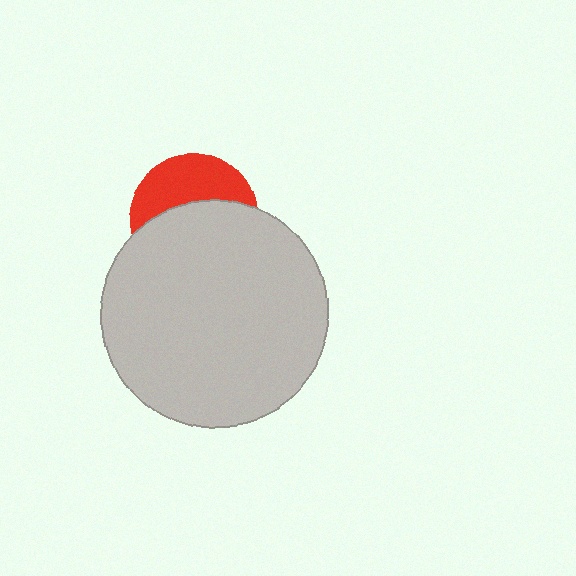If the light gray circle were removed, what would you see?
You would see the complete red circle.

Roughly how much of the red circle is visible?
A small part of it is visible (roughly 40%).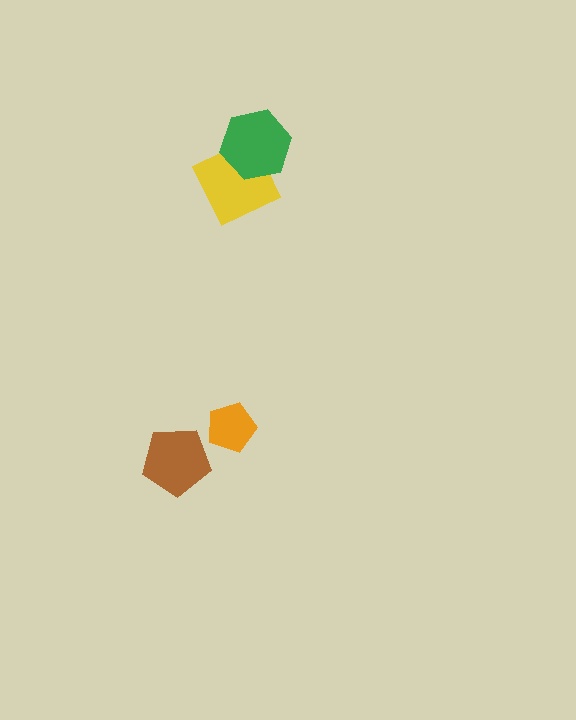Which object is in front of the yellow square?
The green hexagon is in front of the yellow square.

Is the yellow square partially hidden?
Yes, it is partially covered by another shape.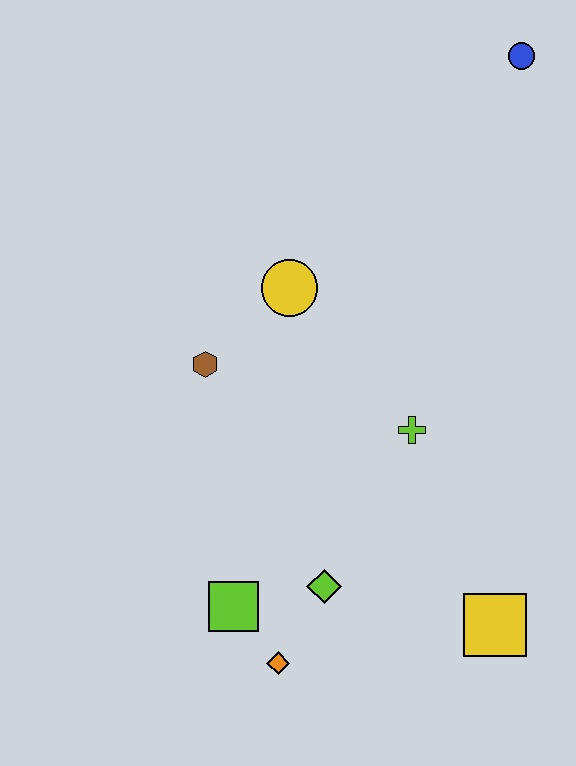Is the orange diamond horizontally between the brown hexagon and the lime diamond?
Yes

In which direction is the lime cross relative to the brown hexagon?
The lime cross is to the right of the brown hexagon.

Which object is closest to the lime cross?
The lime diamond is closest to the lime cross.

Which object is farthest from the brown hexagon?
The blue circle is farthest from the brown hexagon.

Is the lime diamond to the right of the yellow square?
No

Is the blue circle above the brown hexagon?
Yes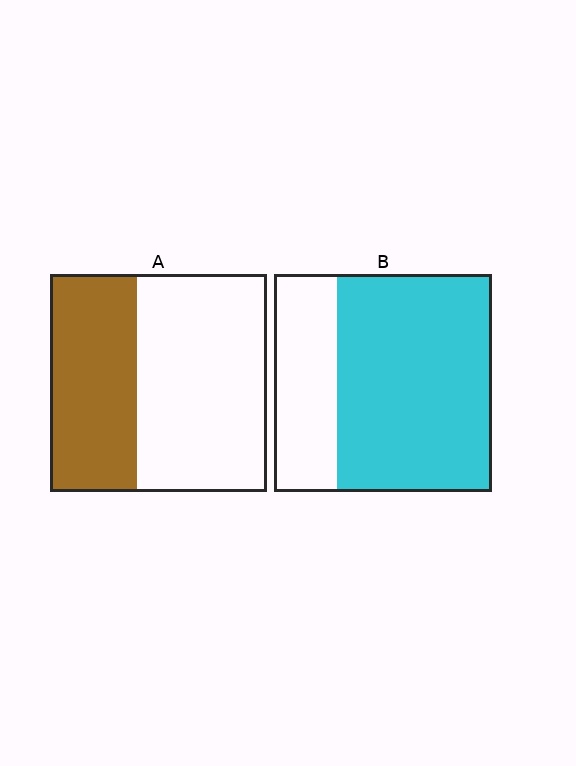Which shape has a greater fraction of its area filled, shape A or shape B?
Shape B.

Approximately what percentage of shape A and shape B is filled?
A is approximately 40% and B is approximately 70%.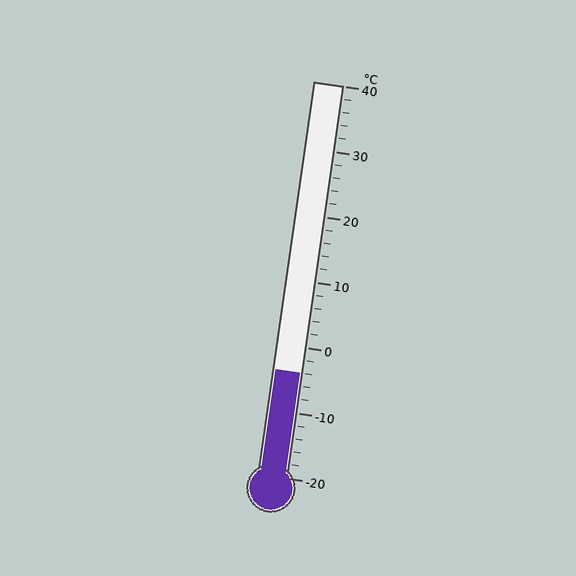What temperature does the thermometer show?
The thermometer shows approximately -4°C.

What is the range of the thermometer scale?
The thermometer scale ranges from -20°C to 40°C.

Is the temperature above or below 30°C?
The temperature is below 30°C.